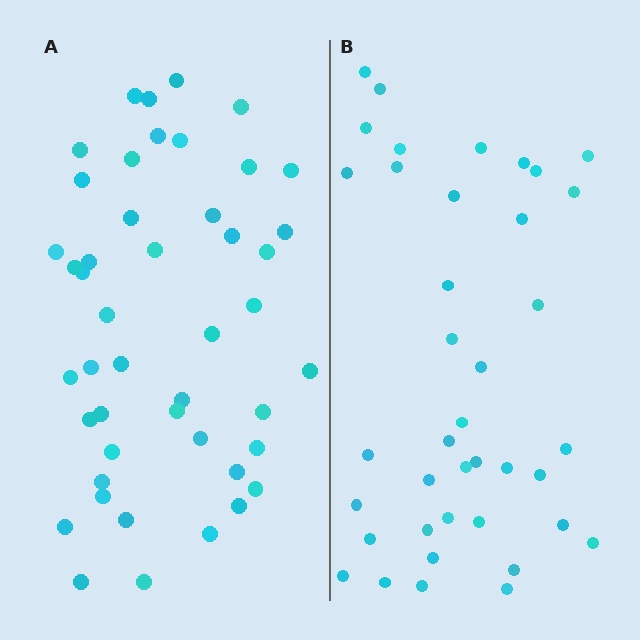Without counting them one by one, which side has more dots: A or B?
Region A (the left region) has more dots.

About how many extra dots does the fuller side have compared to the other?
Region A has roughly 8 or so more dots than region B.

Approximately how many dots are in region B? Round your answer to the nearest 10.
About 40 dots. (The exact count is 39, which rounds to 40.)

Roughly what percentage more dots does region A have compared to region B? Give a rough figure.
About 20% more.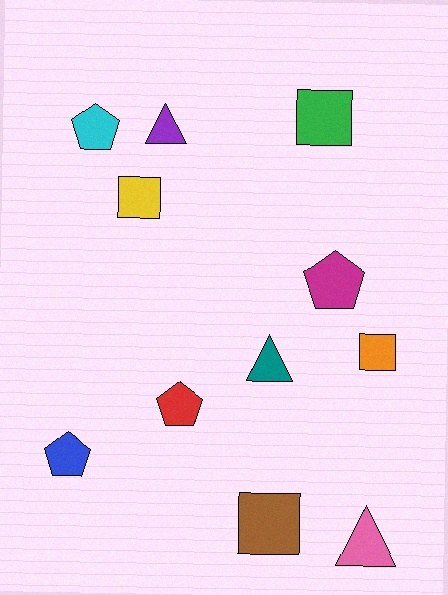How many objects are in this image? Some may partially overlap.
There are 11 objects.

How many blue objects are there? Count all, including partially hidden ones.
There is 1 blue object.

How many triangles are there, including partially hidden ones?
There are 3 triangles.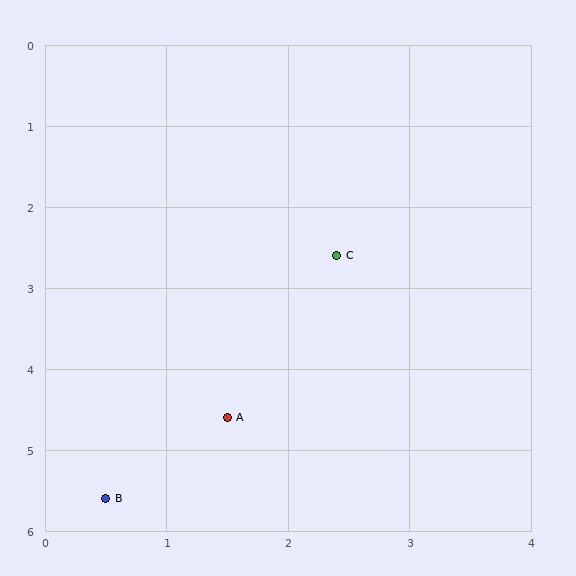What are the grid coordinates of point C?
Point C is at approximately (2.4, 2.6).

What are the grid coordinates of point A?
Point A is at approximately (1.5, 4.6).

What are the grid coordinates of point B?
Point B is at approximately (0.5, 5.6).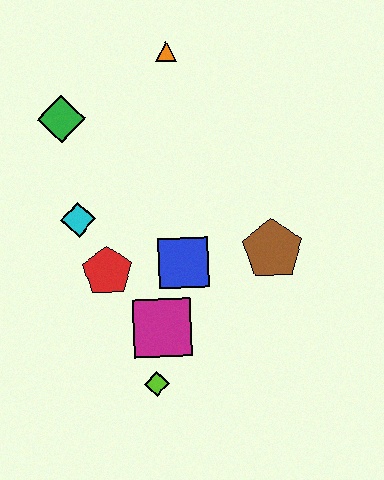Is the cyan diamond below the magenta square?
No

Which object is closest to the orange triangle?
The green diamond is closest to the orange triangle.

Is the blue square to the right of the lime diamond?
Yes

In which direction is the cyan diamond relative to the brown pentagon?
The cyan diamond is to the left of the brown pentagon.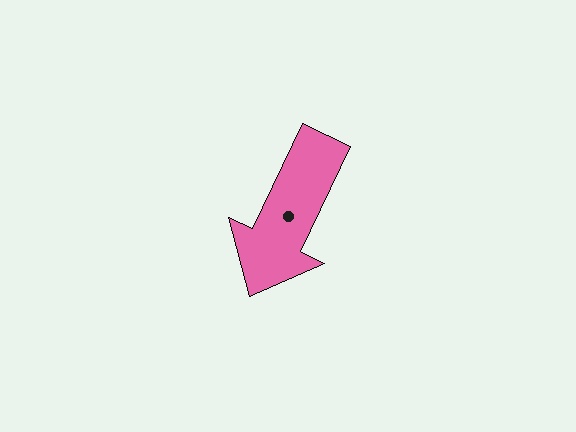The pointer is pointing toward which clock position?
Roughly 7 o'clock.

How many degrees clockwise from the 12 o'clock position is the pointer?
Approximately 206 degrees.